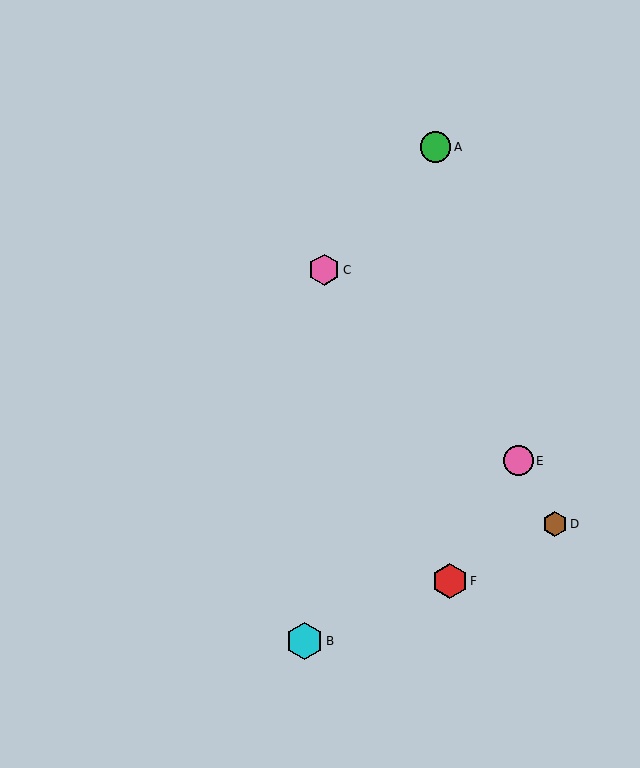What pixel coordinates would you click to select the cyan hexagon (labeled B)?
Click at (305, 641) to select the cyan hexagon B.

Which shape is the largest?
The cyan hexagon (labeled B) is the largest.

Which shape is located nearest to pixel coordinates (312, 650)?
The cyan hexagon (labeled B) at (305, 641) is nearest to that location.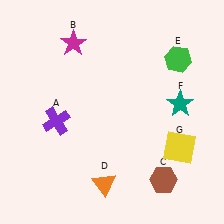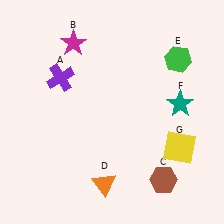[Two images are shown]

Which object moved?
The purple cross (A) moved up.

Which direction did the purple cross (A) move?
The purple cross (A) moved up.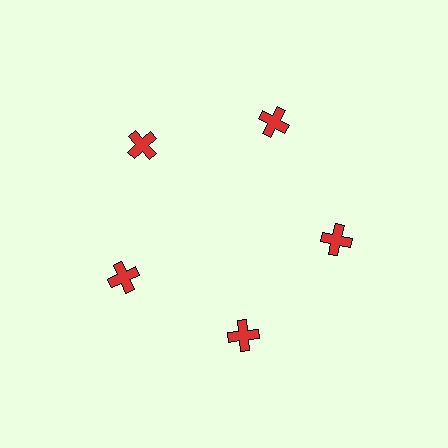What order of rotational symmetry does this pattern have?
This pattern has 5-fold rotational symmetry.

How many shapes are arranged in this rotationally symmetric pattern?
There are 5 shapes, arranged in 5 groups of 1.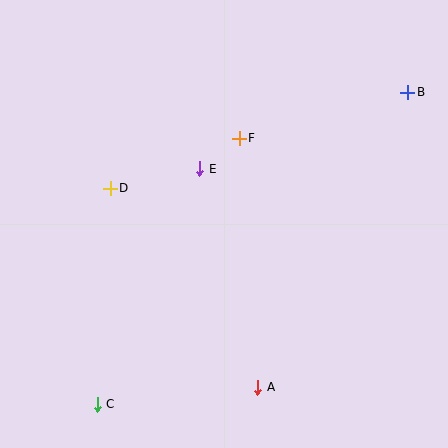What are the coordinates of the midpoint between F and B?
The midpoint between F and B is at (323, 115).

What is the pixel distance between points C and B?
The distance between C and B is 440 pixels.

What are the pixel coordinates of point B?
Point B is at (408, 92).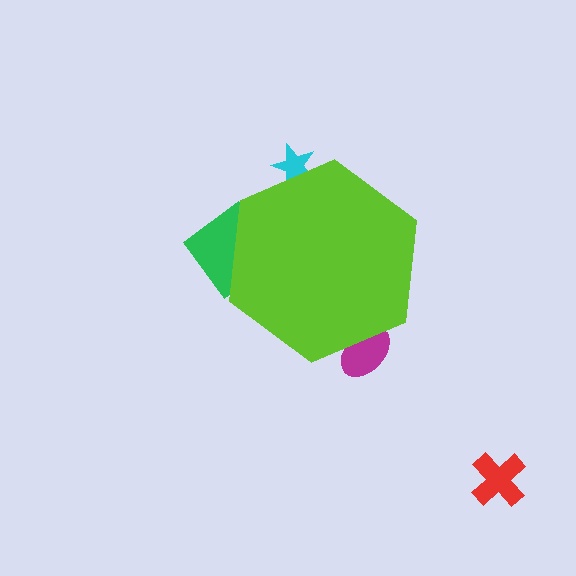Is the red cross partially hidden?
No, the red cross is fully visible.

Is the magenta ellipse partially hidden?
Yes, the magenta ellipse is partially hidden behind the lime hexagon.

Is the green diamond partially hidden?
Yes, the green diamond is partially hidden behind the lime hexagon.